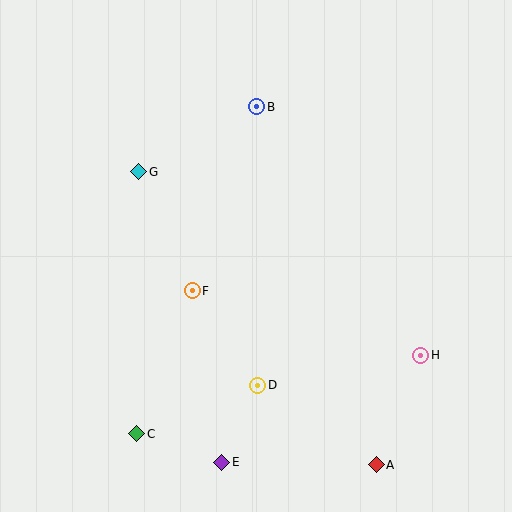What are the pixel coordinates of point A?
Point A is at (376, 465).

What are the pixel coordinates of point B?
Point B is at (257, 107).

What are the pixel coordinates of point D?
Point D is at (258, 385).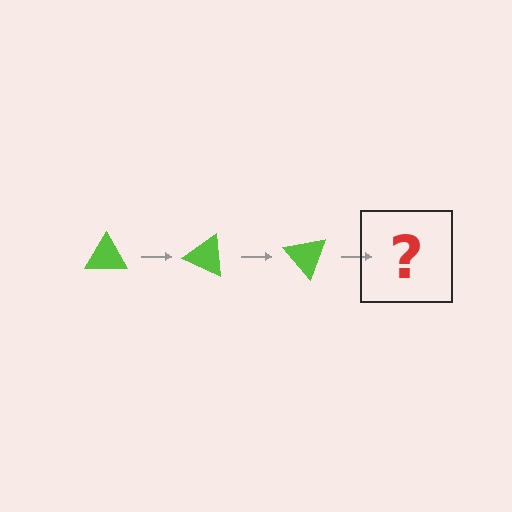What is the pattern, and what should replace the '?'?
The pattern is that the triangle rotates 25 degrees each step. The '?' should be a lime triangle rotated 75 degrees.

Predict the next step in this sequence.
The next step is a lime triangle rotated 75 degrees.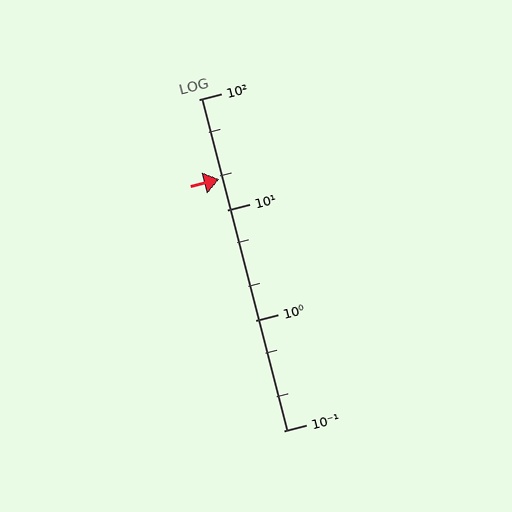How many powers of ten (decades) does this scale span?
The scale spans 3 decades, from 0.1 to 100.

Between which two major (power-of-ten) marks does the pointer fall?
The pointer is between 10 and 100.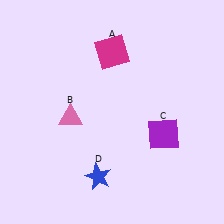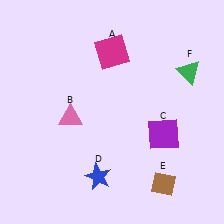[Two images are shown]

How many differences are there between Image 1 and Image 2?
There are 2 differences between the two images.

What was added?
A brown diamond (E), a green triangle (F) were added in Image 2.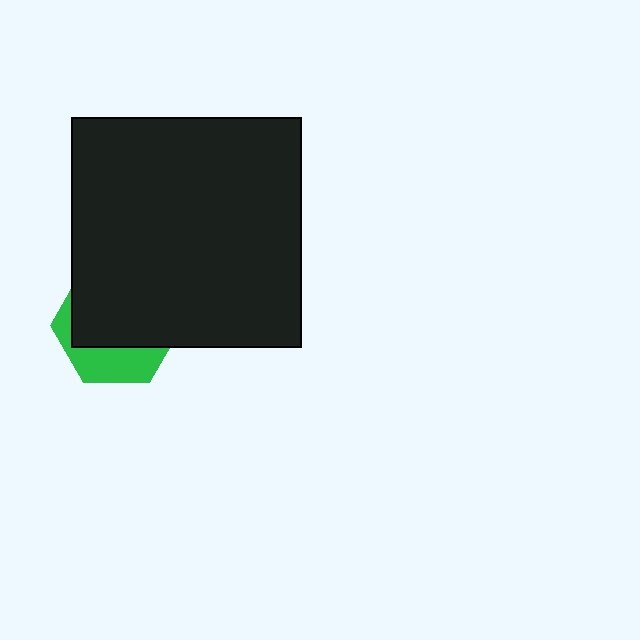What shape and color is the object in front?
The object in front is a black square.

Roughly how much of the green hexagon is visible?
A small part of it is visible (roughly 33%).